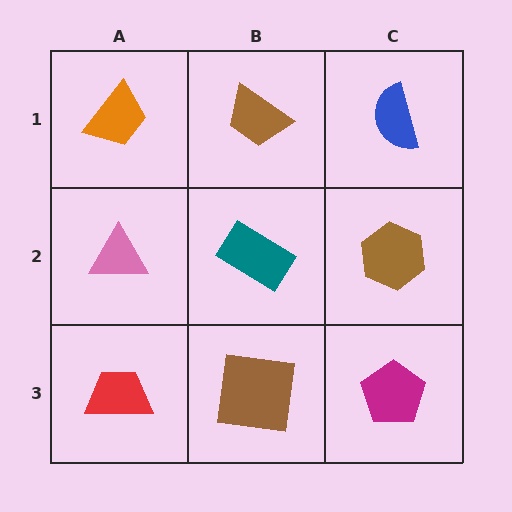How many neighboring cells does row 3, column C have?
2.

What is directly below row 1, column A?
A pink triangle.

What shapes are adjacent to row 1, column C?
A brown hexagon (row 2, column C), a brown trapezoid (row 1, column B).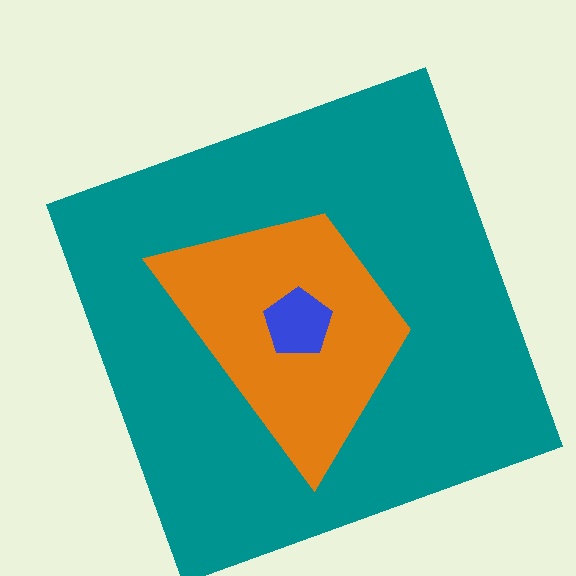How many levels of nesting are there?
3.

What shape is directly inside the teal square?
The orange trapezoid.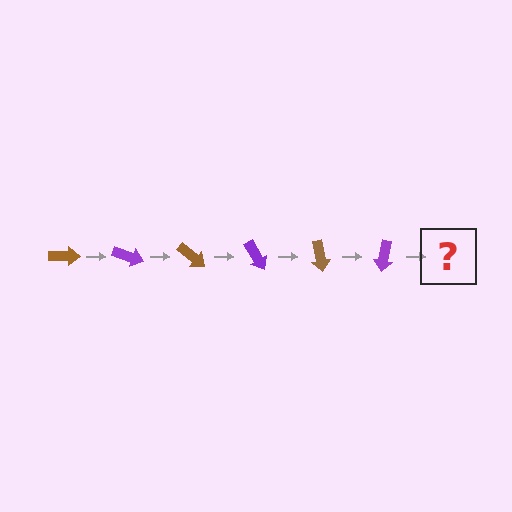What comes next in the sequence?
The next element should be a brown arrow, rotated 120 degrees from the start.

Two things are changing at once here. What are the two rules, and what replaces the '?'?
The two rules are that it rotates 20 degrees each step and the color cycles through brown and purple. The '?' should be a brown arrow, rotated 120 degrees from the start.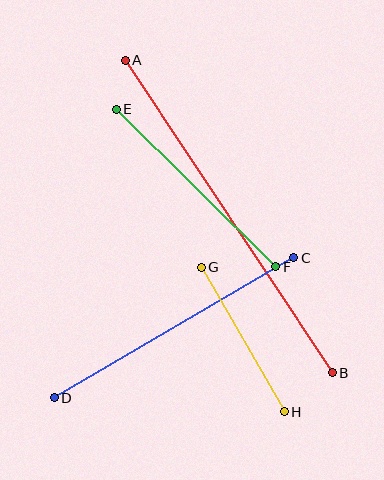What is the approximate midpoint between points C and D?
The midpoint is at approximately (174, 328) pixels.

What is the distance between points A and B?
The distance is approximately 375 pixels.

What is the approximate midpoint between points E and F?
The midpoint is at approximately (196, 188) pixels.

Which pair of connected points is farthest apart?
Points A and B are farthest apart.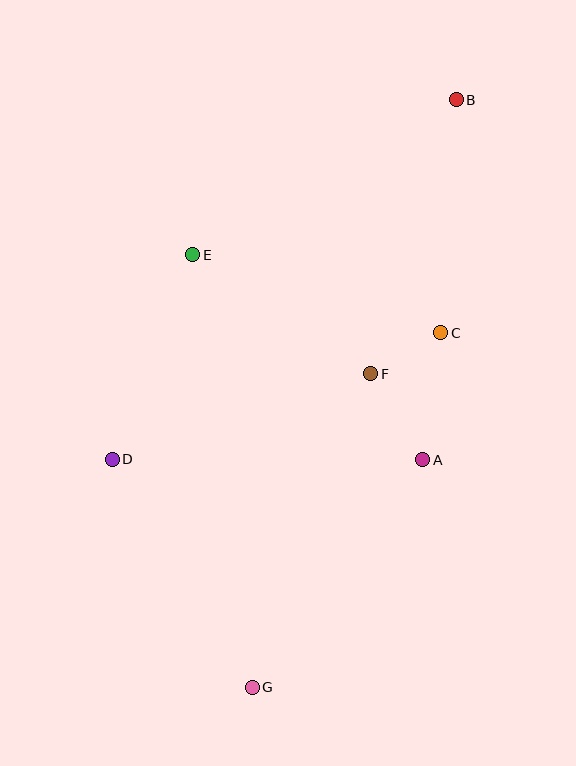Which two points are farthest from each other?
Points B and G are farthest from each other.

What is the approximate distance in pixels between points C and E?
The distance between C and E is approximately 260 pixels.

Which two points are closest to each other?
Points C and F are closest to each other.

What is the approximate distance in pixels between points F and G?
The distance between F and G is approximately 335 pixels.